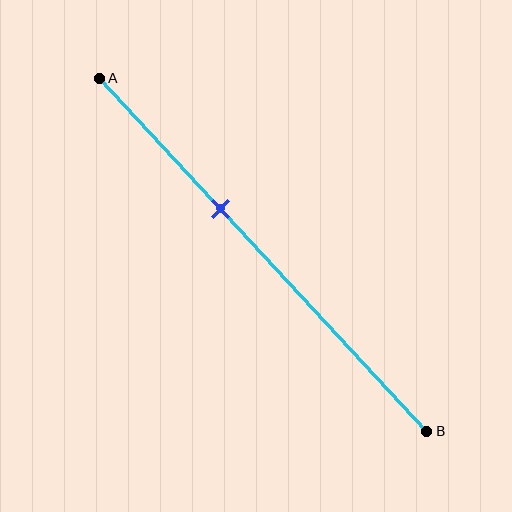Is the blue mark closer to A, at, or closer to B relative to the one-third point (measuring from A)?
The blue mark is closer to point B than the one-third point of segment AB.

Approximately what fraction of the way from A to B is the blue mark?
The blue mark is approximately 35% of the way from A to B.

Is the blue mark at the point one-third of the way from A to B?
No, the mark is at about 35% from A, not at the 33% one-third point.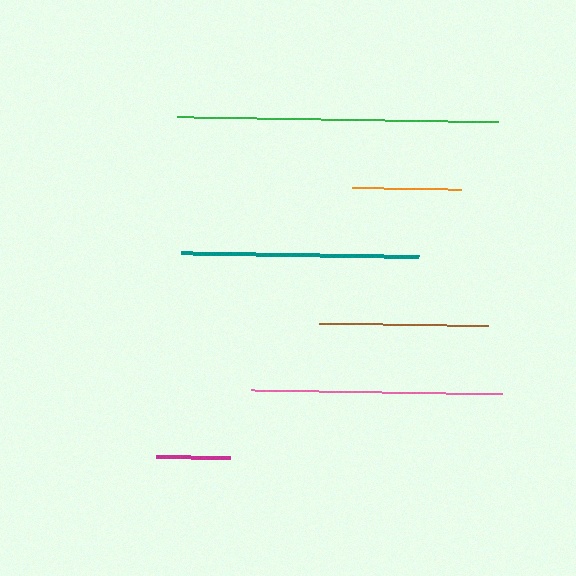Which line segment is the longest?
The green line is the longest at approximately 321 pixels.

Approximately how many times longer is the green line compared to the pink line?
The green line is approximately 1.3 times the length of the pink line.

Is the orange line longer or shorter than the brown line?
The brown line is longer than the orange line.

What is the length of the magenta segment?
The magenta segment is approximately 74 pixels long.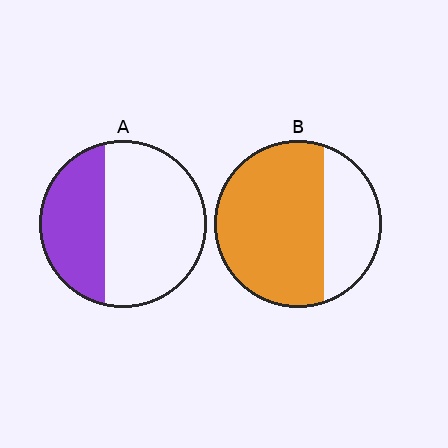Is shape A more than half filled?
No.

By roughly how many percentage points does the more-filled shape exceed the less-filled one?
By roughly 35 percentage points (B over A).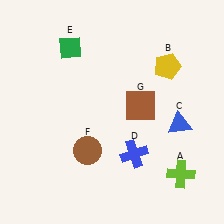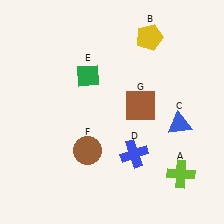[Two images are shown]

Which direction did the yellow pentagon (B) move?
The yellow pentagon (B) moved up.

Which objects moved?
The objects that moved are: the yellow pentagon (B), the green diamond (E).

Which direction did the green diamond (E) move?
The green diamond (E) moved down.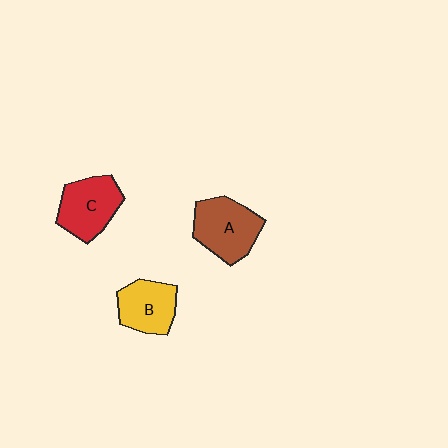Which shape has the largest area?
Shape A (brown).